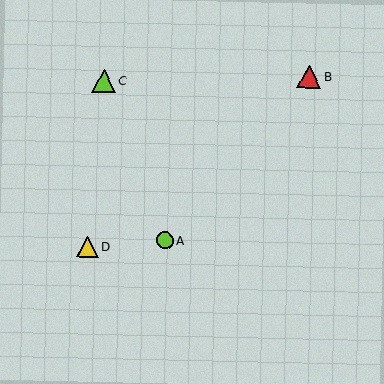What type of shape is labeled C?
Shape C is a lime triangle.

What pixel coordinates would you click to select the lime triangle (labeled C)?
Click at (104, 81) to select the lime triangle C.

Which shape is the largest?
The red triangle (labeled B) is the largest.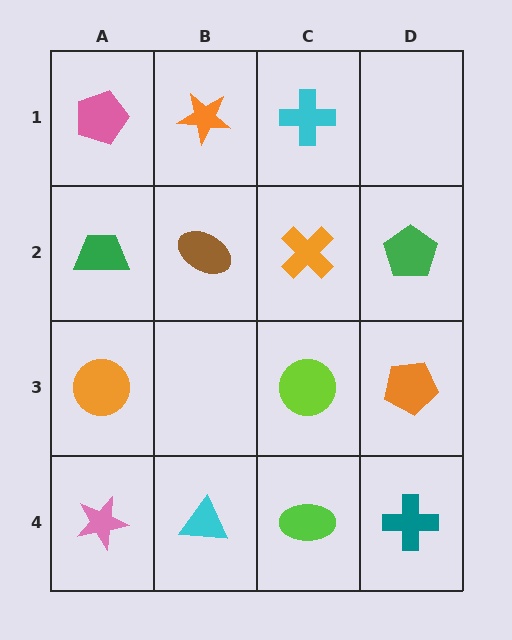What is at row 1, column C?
A cyan cross.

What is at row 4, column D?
A teal cross.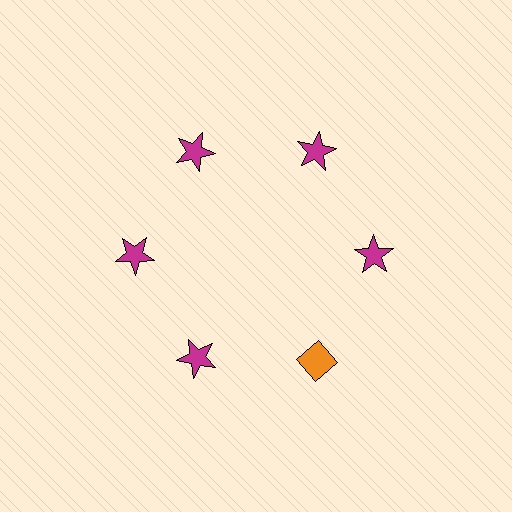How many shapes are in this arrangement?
There are 6 shapes arranged in a ring pattern.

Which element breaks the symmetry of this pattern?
The orange diamond at roughly the 5 o'clock position breaks the symmetry. All other shapes are magenta stars.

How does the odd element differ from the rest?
It differs in both color (orange instead of magenta) and shape (diamond instead of star).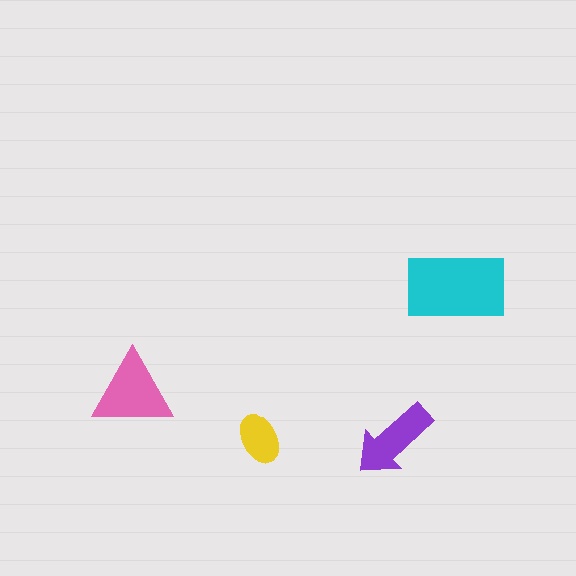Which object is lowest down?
The purple arrow is bottommost.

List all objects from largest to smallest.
The cyan rectangle, the pink triangle, the purple arrow, the yellow ellipse.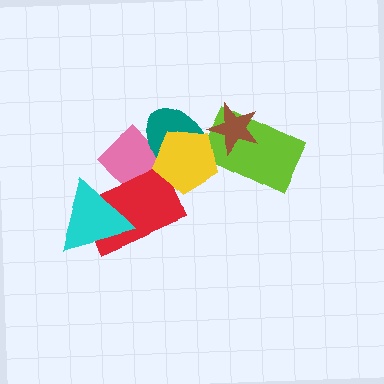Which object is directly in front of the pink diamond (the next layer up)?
The teal ellipse is directly in front of the pink diamond.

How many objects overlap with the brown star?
2 objects overlap with the brown star.